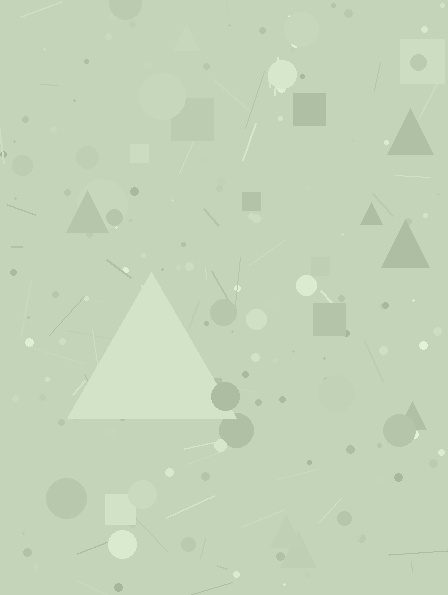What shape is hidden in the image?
A triangle is hidden in the image.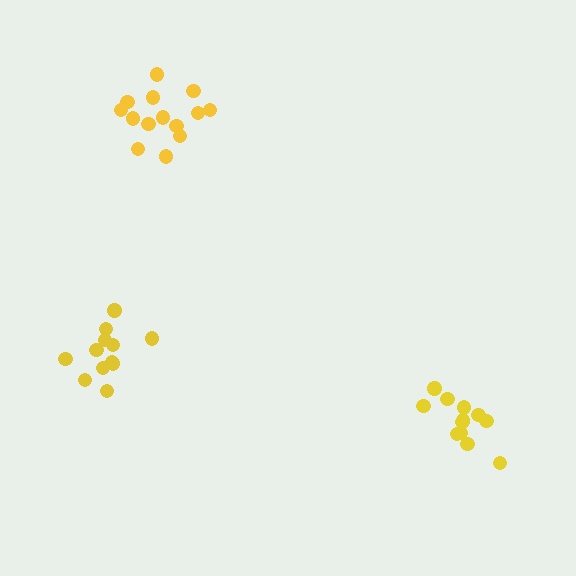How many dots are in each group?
Group 1: 12 dots, Group 2: 14 dots, Group 3: 12 dots (38 total).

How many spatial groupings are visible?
There are 3 spatial groupings.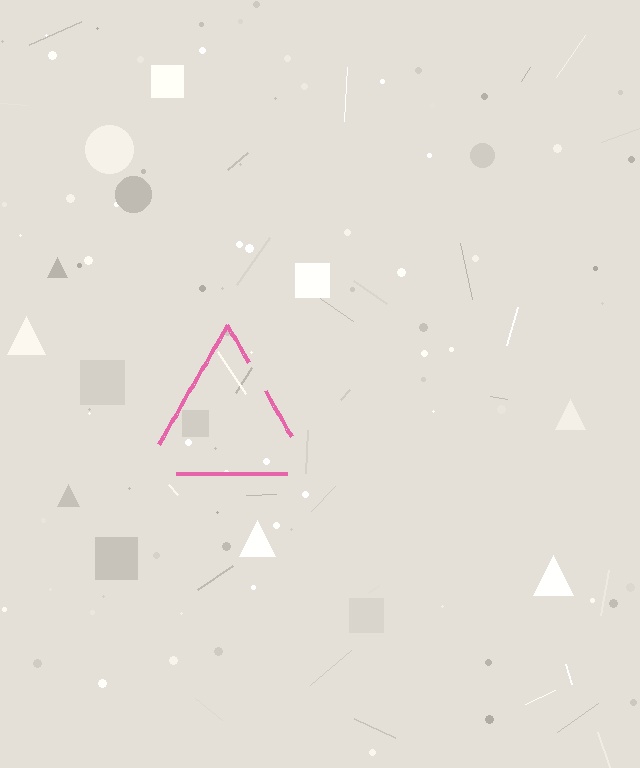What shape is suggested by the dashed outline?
The dashed outline suggests a triangle.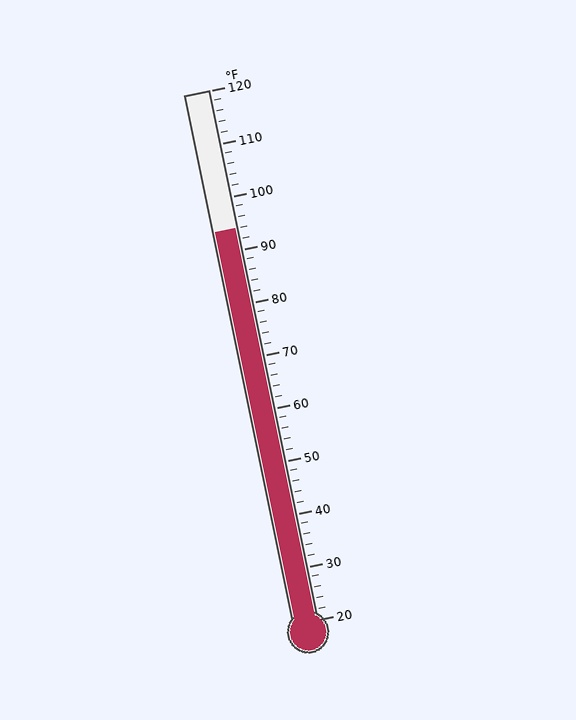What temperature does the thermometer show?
The thermometer shows approximately 94°F.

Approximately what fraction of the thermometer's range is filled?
The thermometer is filled to approximately 75% of its range.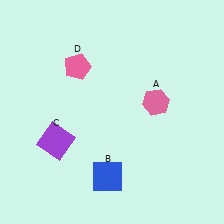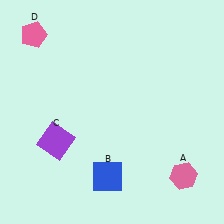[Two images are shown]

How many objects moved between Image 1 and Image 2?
2 objects moved between the two images.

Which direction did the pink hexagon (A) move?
The pink hexagon (A) moved down.